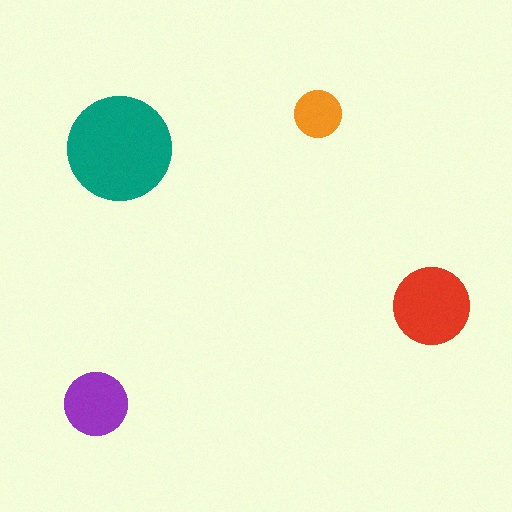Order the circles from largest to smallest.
the teal one, the red one, the purple one, the orange one.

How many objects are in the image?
There are 4 objects in the image.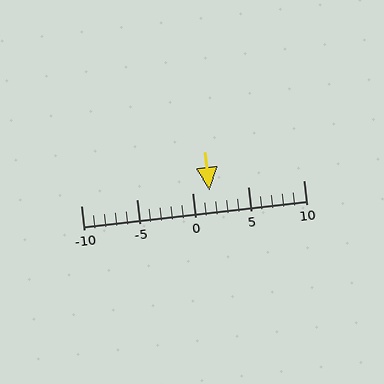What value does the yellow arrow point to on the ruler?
The yellow arrow points to approximately 2.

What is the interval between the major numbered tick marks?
The major tick marks are spaced 5 units apart.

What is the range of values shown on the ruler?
The ruler shows values from -10 to 10.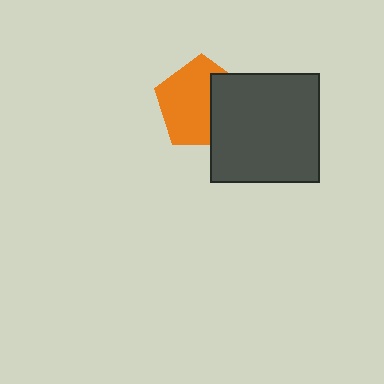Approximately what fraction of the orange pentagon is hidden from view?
Roughly 37% of the orange pentagon is hidden behind the dark gray square.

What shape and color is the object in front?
The object in front is a dark gray square.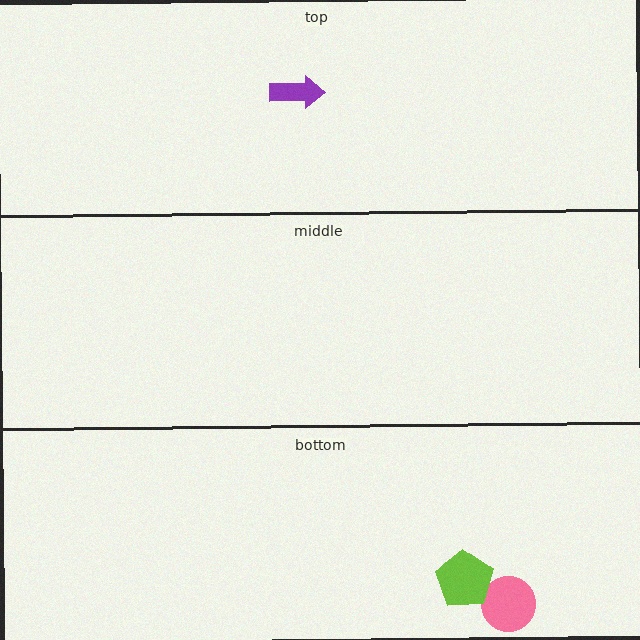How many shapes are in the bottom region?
2.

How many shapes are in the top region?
1.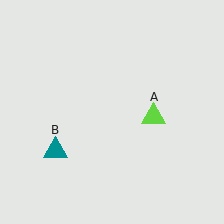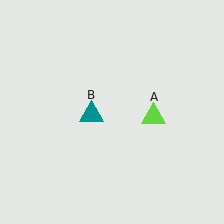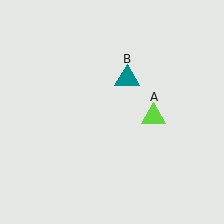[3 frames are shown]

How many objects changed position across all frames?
1 object changed position: teal triangle (object B).